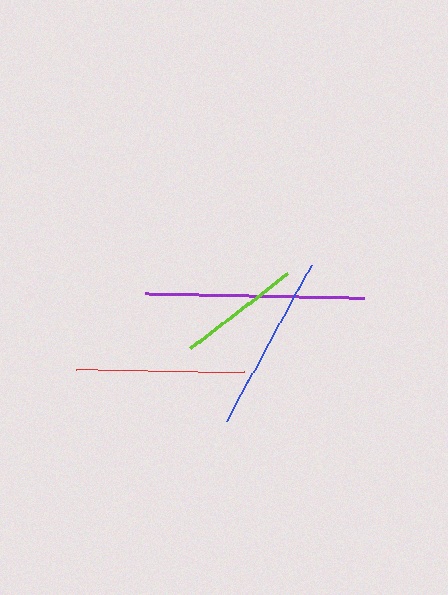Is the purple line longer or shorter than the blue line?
The purple line is longer than the blue line.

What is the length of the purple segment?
The purple segment is approximately 219 pixels long.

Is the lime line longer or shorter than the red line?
The red line is longer than the lime line.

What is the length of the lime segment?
The lime segment is approximately 124 pixels long.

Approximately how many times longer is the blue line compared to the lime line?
The blue line is approximately 1.4 times the length of the lime line.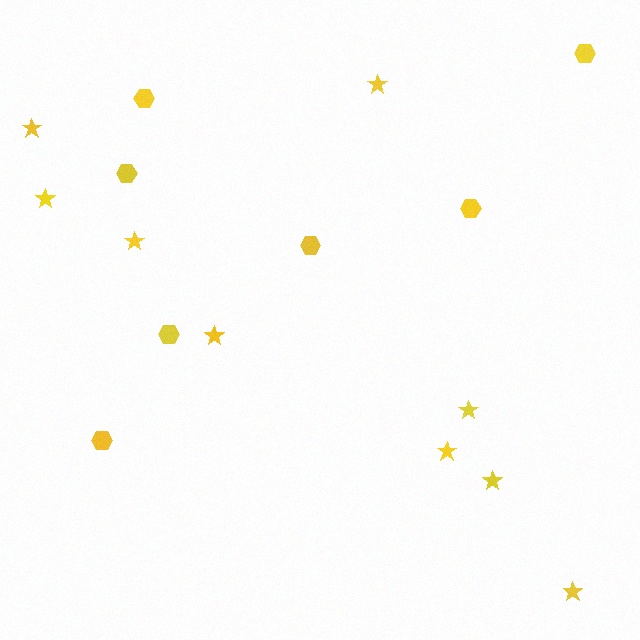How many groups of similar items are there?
There are 2 groups: one group of hexagons (7) and one group of stars (9).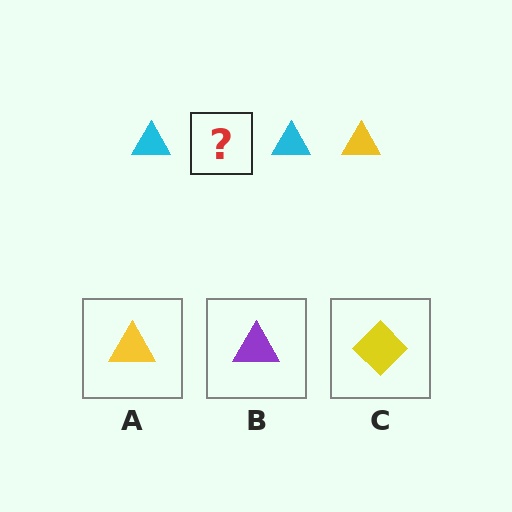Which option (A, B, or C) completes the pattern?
A.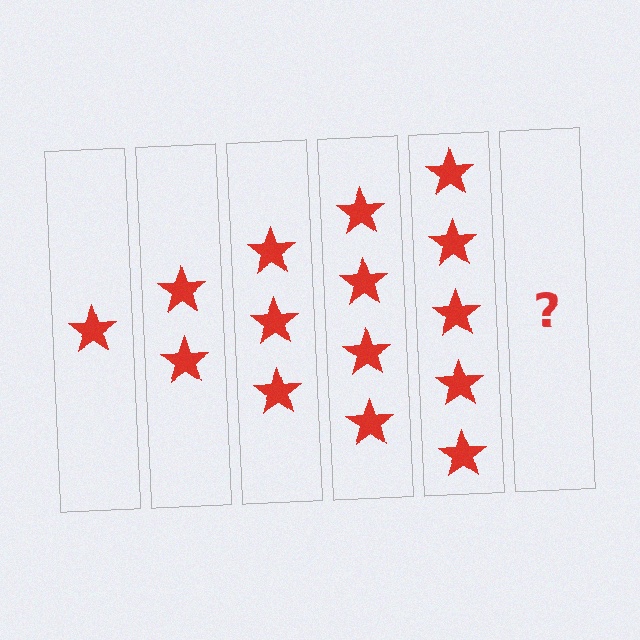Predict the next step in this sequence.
The next step is 6 stars.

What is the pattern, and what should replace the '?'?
The pattern is that each step adds one more star. The '?' should be 6 stars.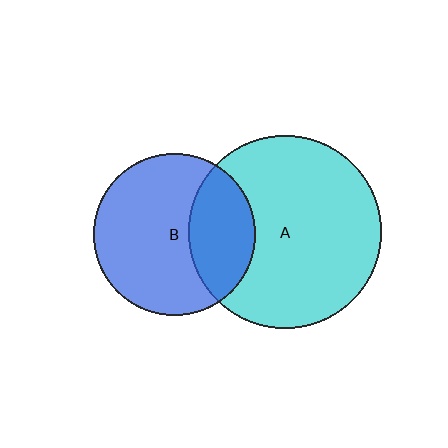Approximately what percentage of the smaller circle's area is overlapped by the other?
Approximately 30%.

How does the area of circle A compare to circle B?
Approximately 1.4 times.